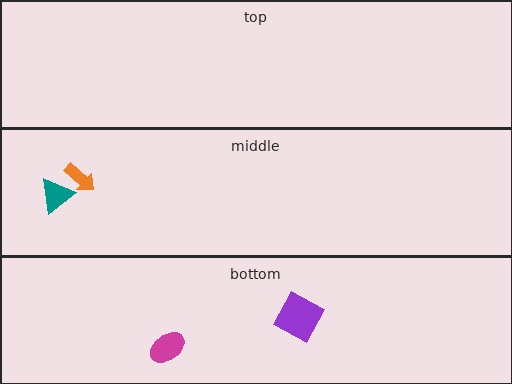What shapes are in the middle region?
The orange arrow, the teal triangle.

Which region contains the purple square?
The bottom region.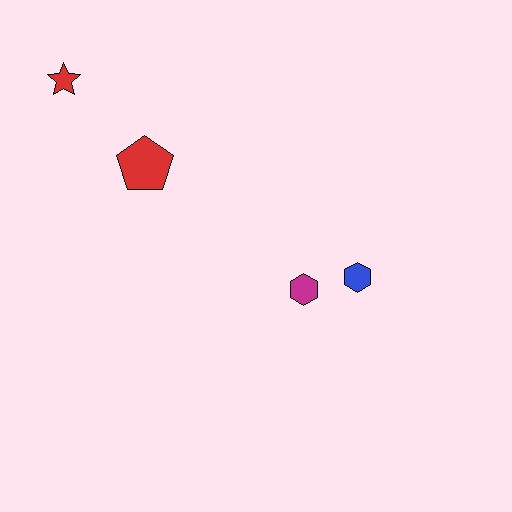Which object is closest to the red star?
The red pentagon is closest to the red star.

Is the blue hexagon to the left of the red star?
No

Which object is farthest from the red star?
The blue hexagon is farthest from the red star.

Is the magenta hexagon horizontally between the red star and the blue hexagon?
Yes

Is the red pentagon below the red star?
Yes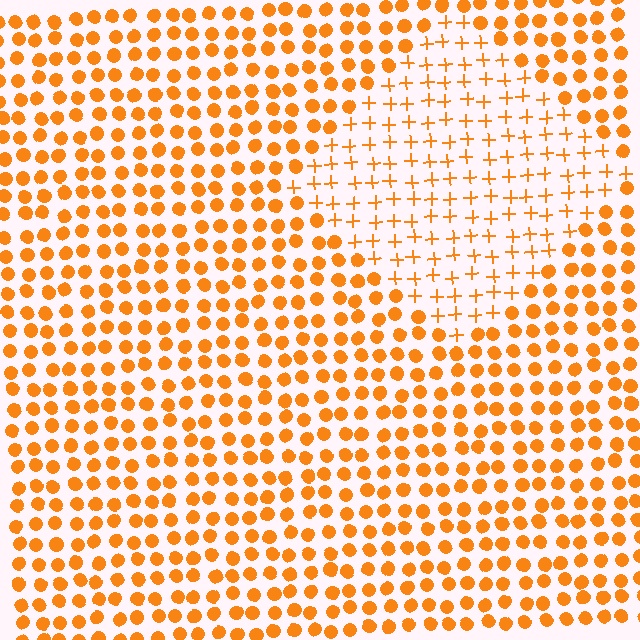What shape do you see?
I see a diamond.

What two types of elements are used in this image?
The image uses plus signs inside the diamond region and circles outside it.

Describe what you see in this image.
The image is filled with small orange elements arranged in a uniform grid. A diamond-shaped region contains plus signs, while the surrounding area contains circles. The boundary is defined purely by the change in element shape.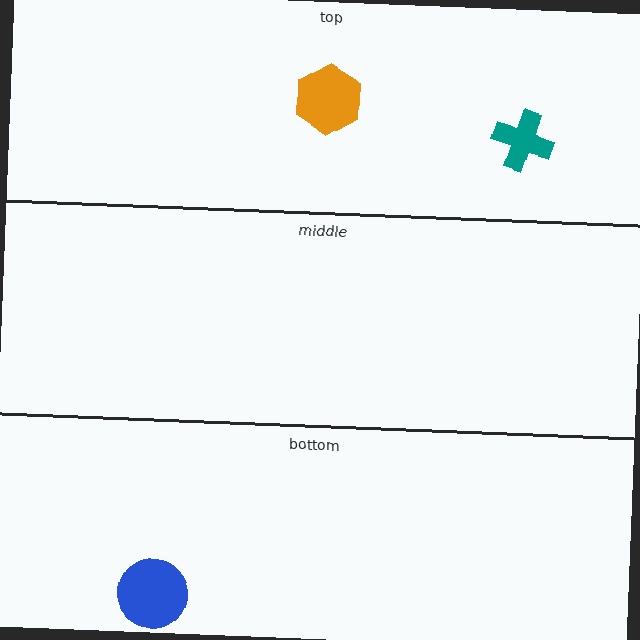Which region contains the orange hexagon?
The top region.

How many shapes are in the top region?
2.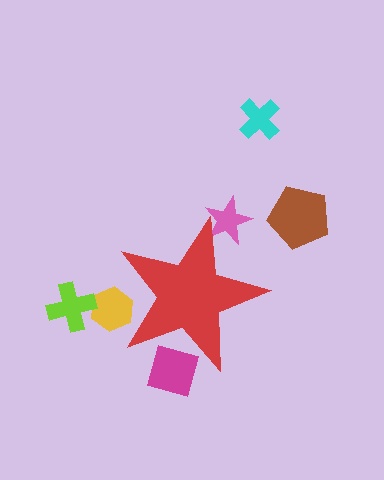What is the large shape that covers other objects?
A red star.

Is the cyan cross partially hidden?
No, the cyan cross is fully visible.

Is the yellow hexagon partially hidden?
Yes, the yellow hexagon is partially hidden behind the red star.